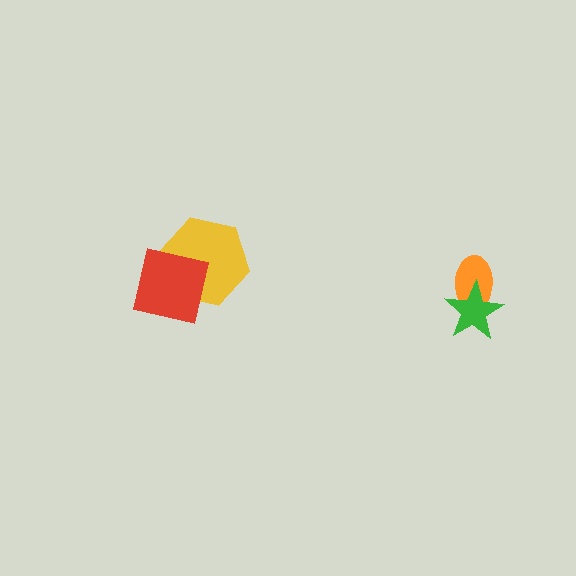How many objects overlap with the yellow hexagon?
1 object overlaps with the yellow hexagon.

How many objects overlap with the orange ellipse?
1 object overlaps with the orange ellipse.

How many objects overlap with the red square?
1 object overlaps with the red square.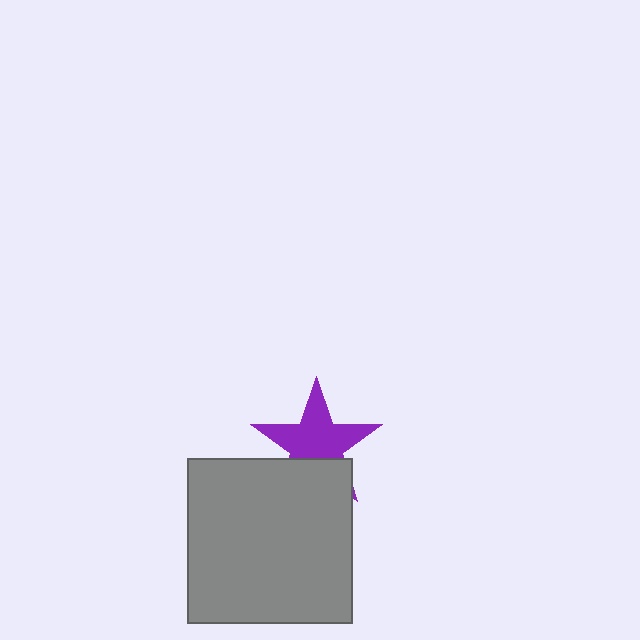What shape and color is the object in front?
The object in front is a gray square.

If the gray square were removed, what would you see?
You would see the complete purple star.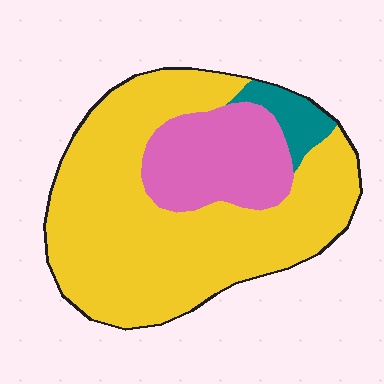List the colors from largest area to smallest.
From largest to smallest: yellow, pink, teal.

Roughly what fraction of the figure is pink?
Pink covers about 20% of the figure.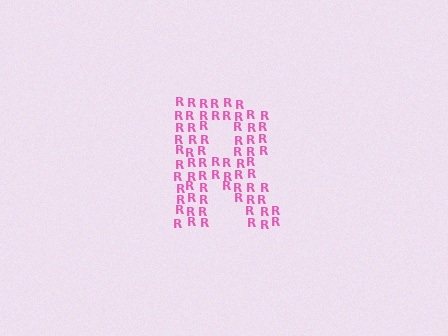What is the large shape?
The large shape is the letter R.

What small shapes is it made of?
It is made of small letter R's.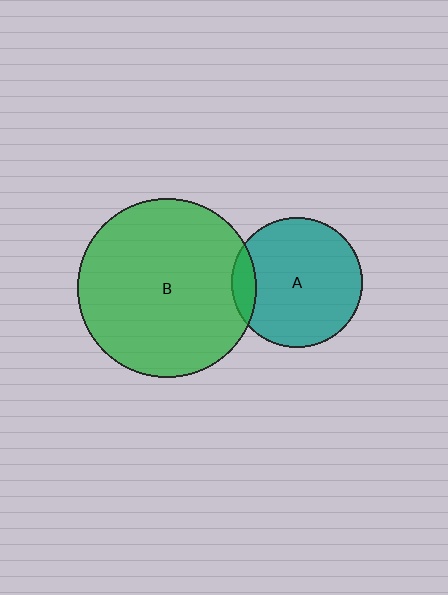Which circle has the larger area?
Circle B (green).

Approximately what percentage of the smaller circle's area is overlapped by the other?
Approximately 10%.